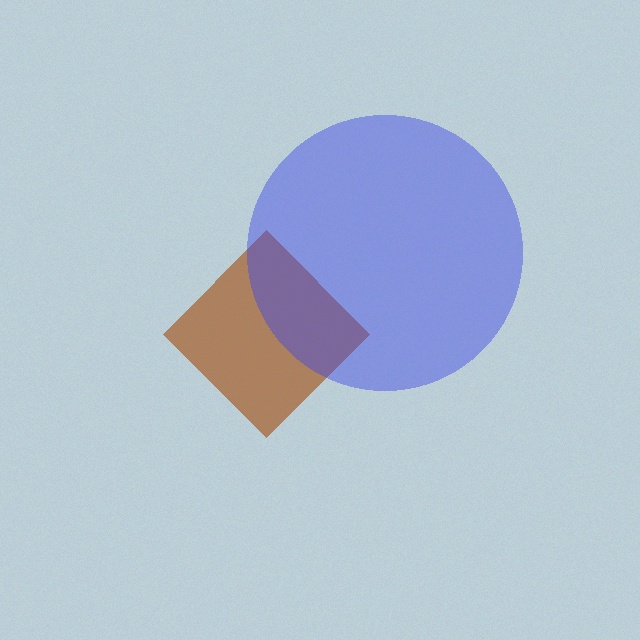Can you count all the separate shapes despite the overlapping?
Yes, there are 2 separate shapes.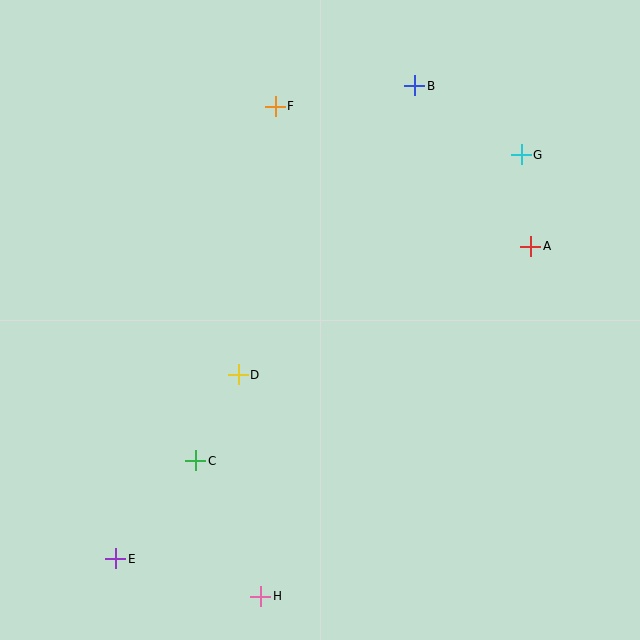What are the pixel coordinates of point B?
Point B is at (415, 86).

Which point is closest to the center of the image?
Point D at (238, 375) is closest to the center.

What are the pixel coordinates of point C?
Point C is at (196, 461).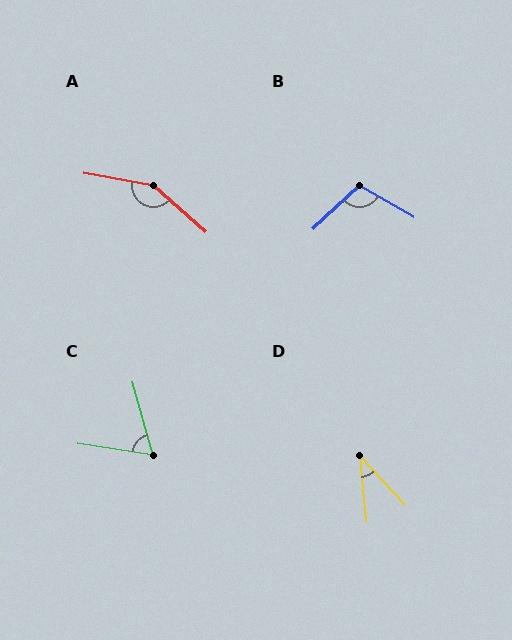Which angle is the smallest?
D, at approximately 37 degrees.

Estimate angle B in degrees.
Approximately 107 degrees.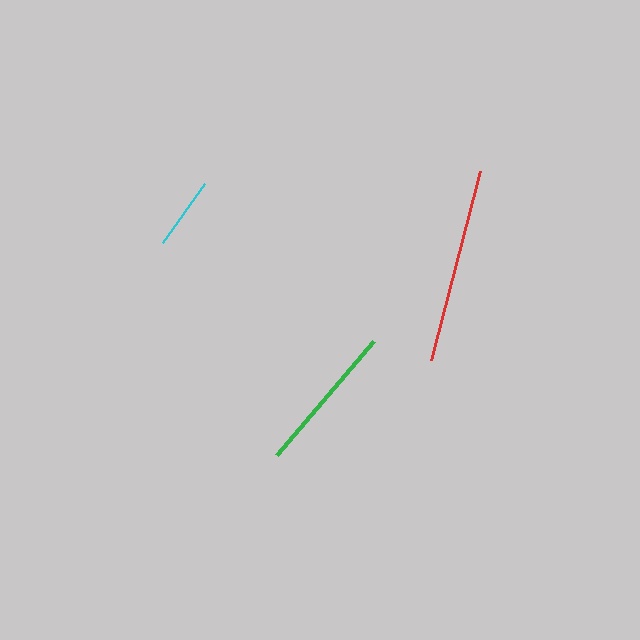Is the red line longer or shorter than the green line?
The red line is longer than the green line.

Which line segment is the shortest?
The cyan line is the shortest at approximately 72 pixels.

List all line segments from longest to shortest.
From longest to shortest: red, green, cyan.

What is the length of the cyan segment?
The cyan segment is approximately 72 pixels long.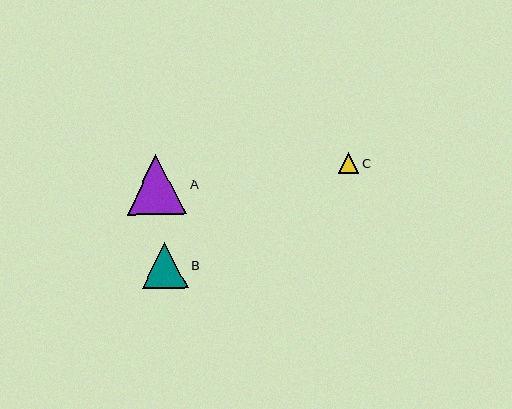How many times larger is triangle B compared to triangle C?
Triangle B is approximately 2.3 times the size of triangle C.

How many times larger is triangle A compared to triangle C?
Triangle A is approximately 2.9 times the size of triangle C.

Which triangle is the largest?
Triangle A is the largest with a size of approximately 59 pixels.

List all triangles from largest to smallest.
From largest to smallest: A, B, C.